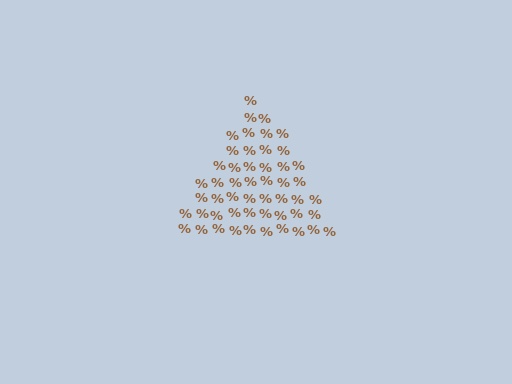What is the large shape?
The large shape is a triangle.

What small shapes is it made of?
It is made of small percent signs.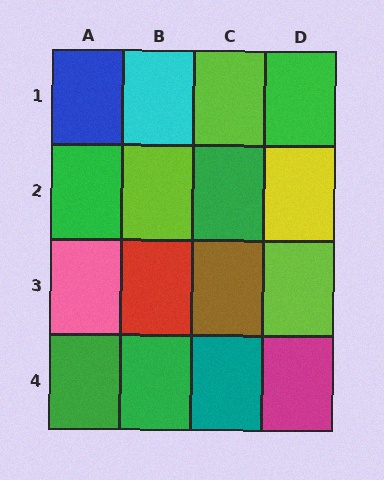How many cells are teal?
1 cell is teal.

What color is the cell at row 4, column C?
Teal.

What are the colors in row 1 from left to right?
Blue, cyan, lime, green.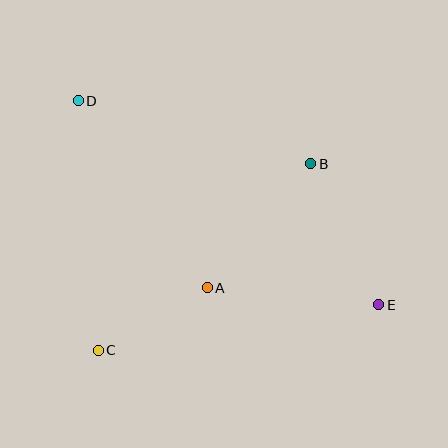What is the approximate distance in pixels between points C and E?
The distance between C and E is approximately 284 pixels.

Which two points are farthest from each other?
Points D and E are farthest from each other.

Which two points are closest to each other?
Points A and C are closest to each other.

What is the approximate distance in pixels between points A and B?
The distance between A and B is approximately 161 pixels.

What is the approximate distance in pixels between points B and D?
The distance between B and D is approximately 241 pixels.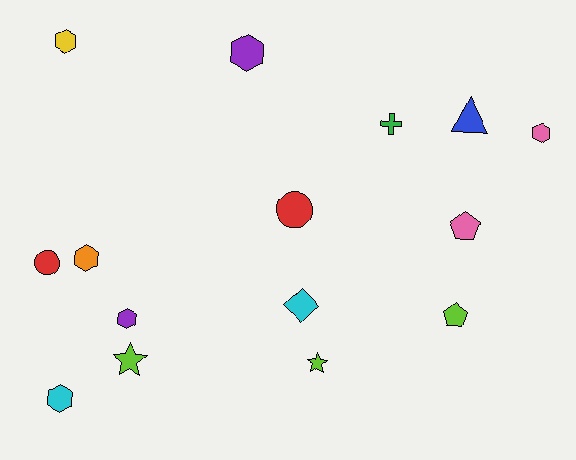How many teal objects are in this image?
There are no teal objects.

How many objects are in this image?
There are 15 objects.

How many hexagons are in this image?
There are 6 hexagons.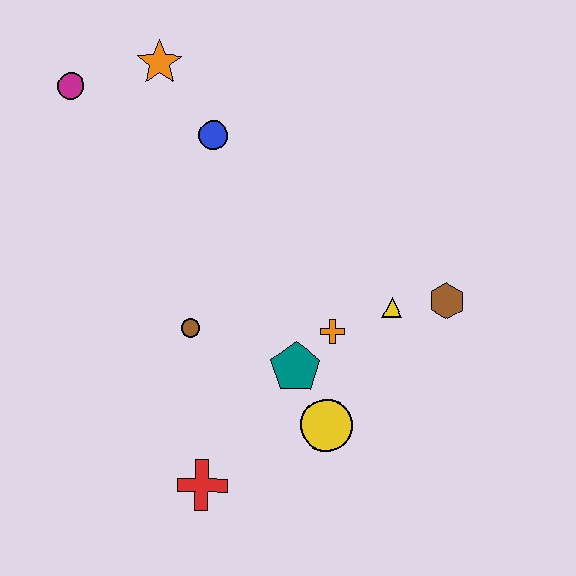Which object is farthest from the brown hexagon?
The magenta circle is farthest from the brown hexagon.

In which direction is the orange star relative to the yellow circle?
The orange star is above the yellow circle.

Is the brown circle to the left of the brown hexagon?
Yes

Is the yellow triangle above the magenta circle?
No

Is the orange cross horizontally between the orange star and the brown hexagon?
Yes